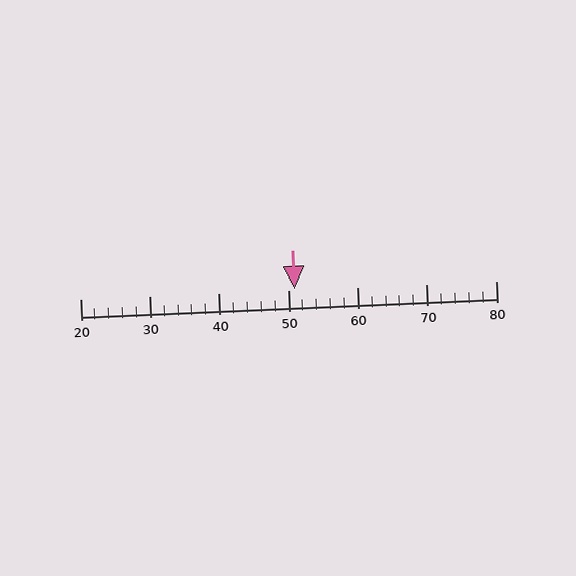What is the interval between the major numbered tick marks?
The major tick marks are spaced 10 units apart.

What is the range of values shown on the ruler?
The ruler shows values from 20 to 80.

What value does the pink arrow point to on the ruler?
The pink arrow points to approximately 51.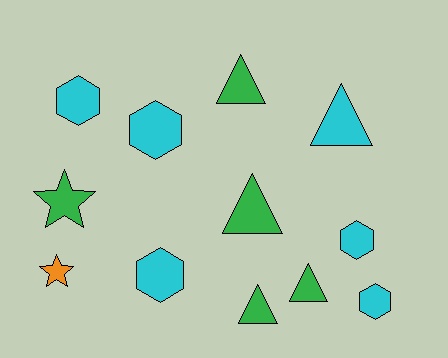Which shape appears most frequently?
Triangle, with 5 objects.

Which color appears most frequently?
Cyan, with 6 objects.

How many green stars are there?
There is 1 green star.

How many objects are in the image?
There are 12 objects.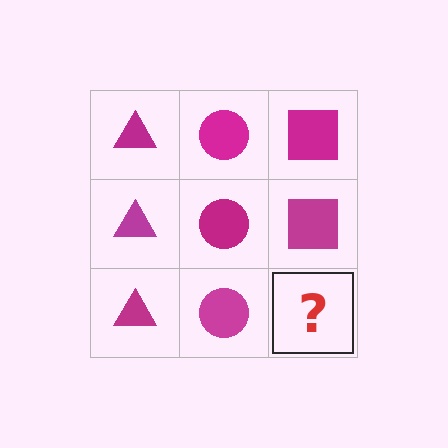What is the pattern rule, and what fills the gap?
The rule is that each column has a consistent shape. The gap should be filled with a magenta square.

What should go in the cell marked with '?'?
The missing cell should contain a magenta square.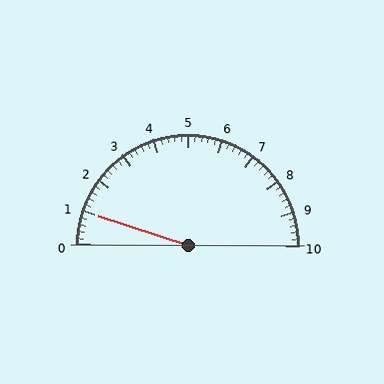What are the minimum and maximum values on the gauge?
The gauge ranges from 0 to 10.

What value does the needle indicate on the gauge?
The needle indicates approximately 1.0.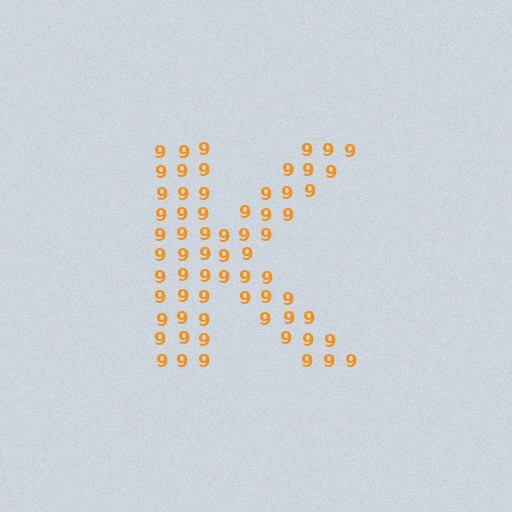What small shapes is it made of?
It is made of small digit 9's.